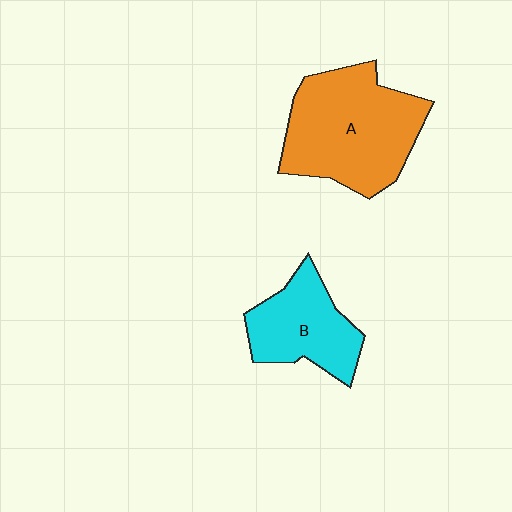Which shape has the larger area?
Shape A (orange).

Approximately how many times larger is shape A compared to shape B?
Approximately 1.6 times.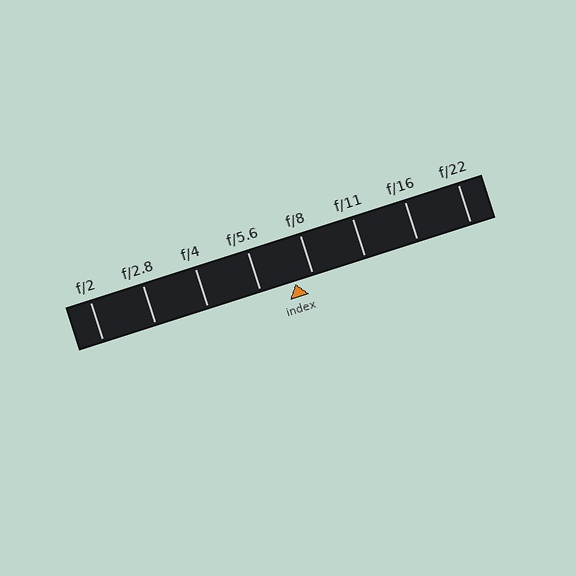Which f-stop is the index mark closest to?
The index mark is closest to f/8.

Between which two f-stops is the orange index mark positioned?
The index mark is between f/5.6 and f/8.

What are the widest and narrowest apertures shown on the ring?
The widest aperture shown is f/2 and the narrowest is f/22.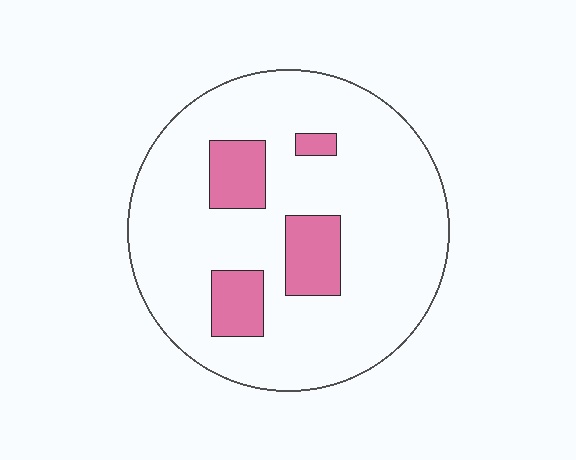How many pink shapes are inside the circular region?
4.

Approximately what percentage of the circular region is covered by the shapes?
Approximately 15%.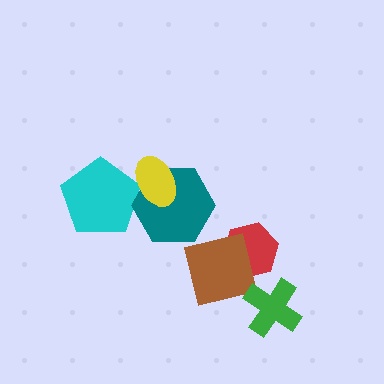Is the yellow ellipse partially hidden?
No, no other shape covers it.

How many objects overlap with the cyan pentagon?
2 objects overlap with the cyan pentagon.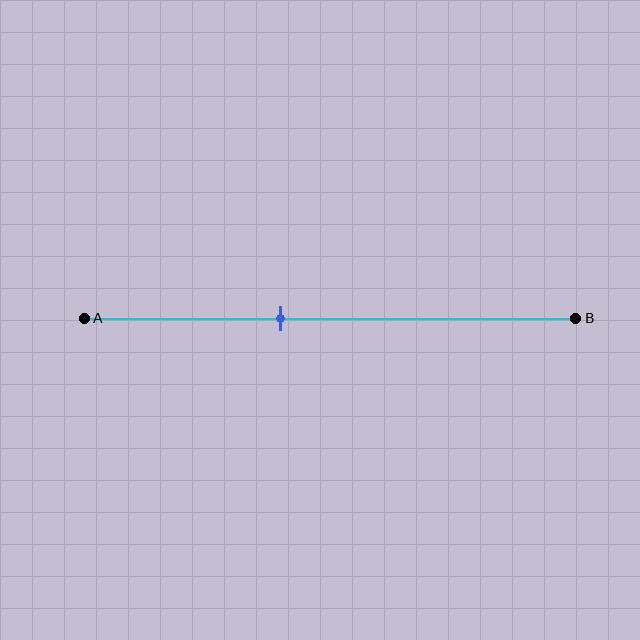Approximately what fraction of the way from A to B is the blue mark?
The blue mark is approximately 40% of the way from A to B.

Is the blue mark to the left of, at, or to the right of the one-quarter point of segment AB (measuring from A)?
The blue mark is to the right of the one-quarter point of segment AB.